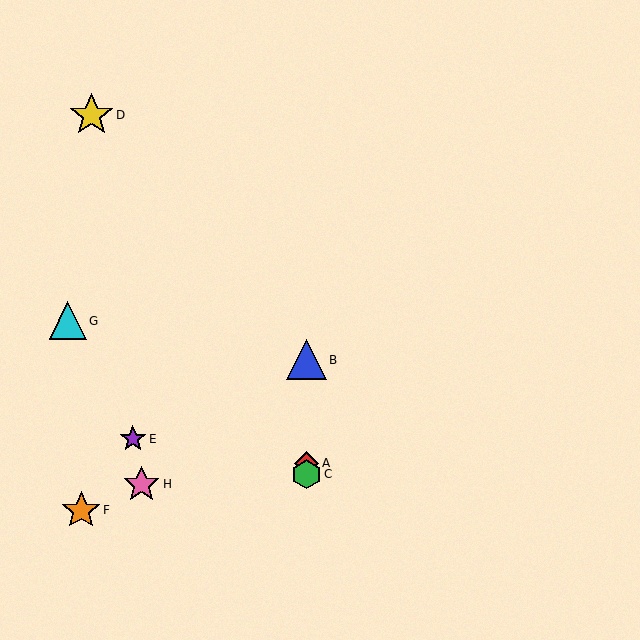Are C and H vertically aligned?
No, C is at x≈306 and H is at x≈141.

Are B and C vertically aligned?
Yes, both are at x≈306.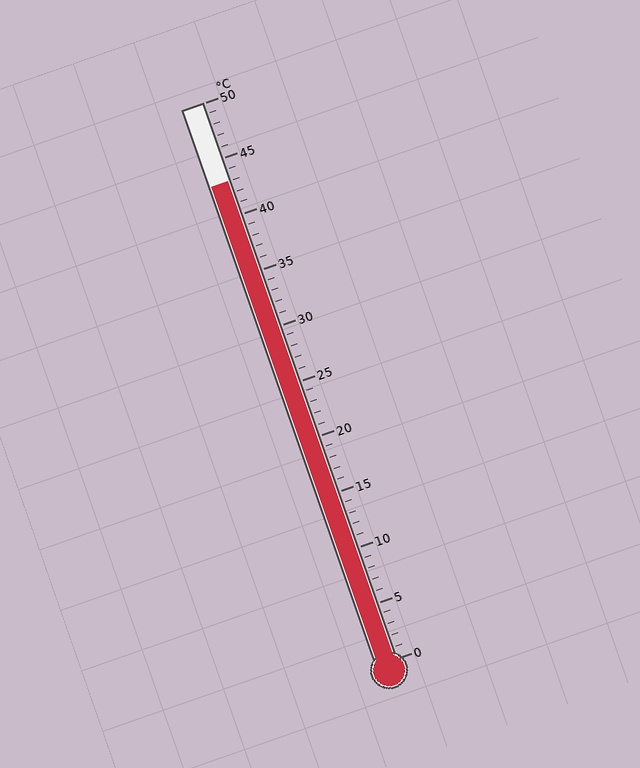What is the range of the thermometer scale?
The thermometer scale ranges from 0°C to 50°C.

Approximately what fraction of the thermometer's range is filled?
The thermometer is filled to approximately 85% of its range.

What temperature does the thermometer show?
The thermometer shows approximately 43°C.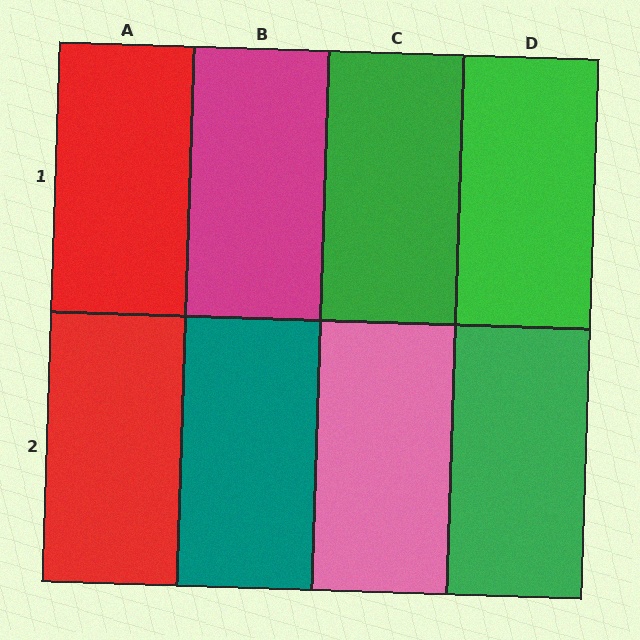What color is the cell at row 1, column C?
Green.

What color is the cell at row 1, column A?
Red.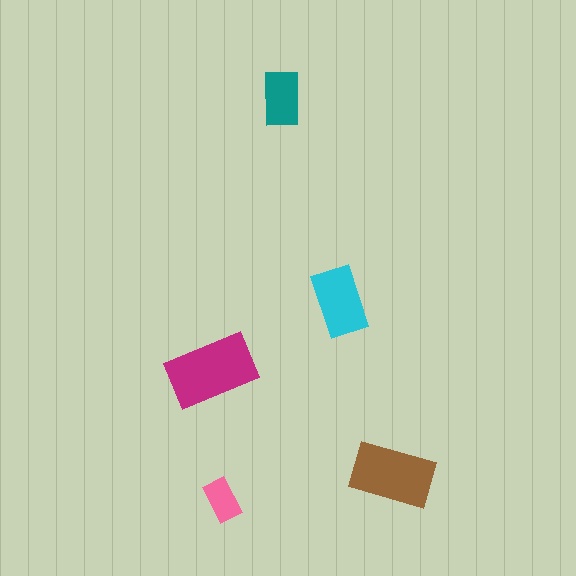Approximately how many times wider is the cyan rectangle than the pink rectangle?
About 1.5 times wider.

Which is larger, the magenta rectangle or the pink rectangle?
The magenta one.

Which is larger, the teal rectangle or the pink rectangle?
The teal one.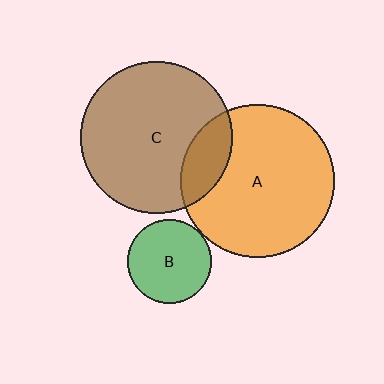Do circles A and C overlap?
Yes.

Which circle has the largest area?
Circle A (orange).